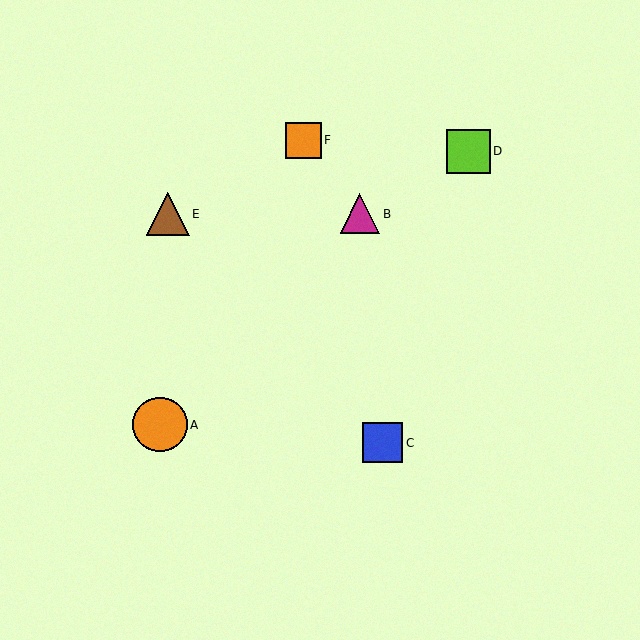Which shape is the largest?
The orange circle (labeled A) is the largest.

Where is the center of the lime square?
The center of the lime square is at (469, 151).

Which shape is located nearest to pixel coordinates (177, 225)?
The brown triangle (labeled E) at (168, 214) is nearest to that location.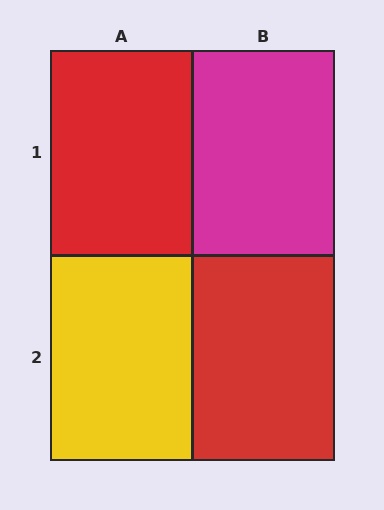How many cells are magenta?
1 cell is magenta.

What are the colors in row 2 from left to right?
Yellow, red.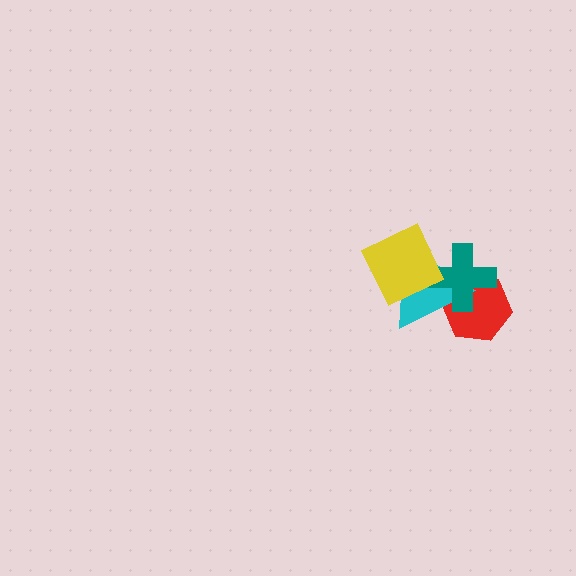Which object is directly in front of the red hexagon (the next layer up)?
The cyan triangle is directly in front of the red hexagon.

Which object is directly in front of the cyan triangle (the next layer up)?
The teal cross is directly in front of the cyan triangle.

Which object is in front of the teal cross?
The yellow diamond is in front of the teal cross.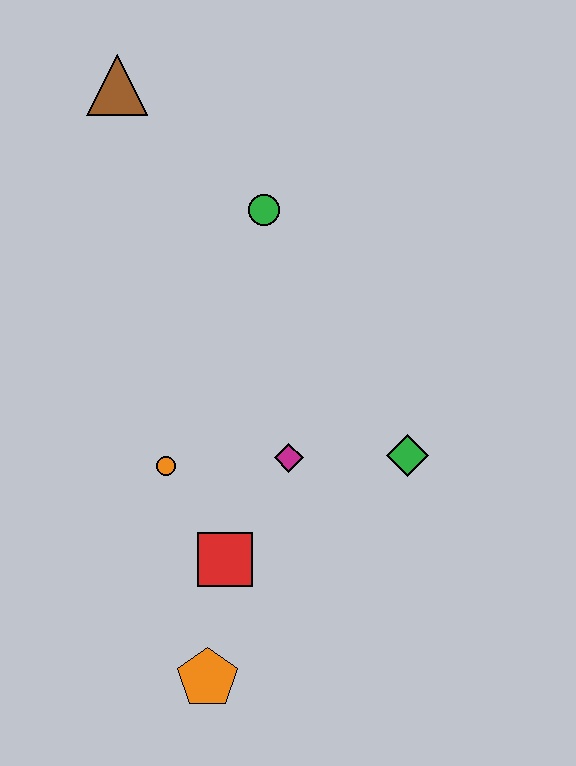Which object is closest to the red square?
The orange circle is closest to the red square.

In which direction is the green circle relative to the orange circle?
The green circle is above the orange circle.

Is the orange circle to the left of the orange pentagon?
Yes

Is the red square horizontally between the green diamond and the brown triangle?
Yes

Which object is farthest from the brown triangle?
The orange pentagon is farthest from the brown triangle.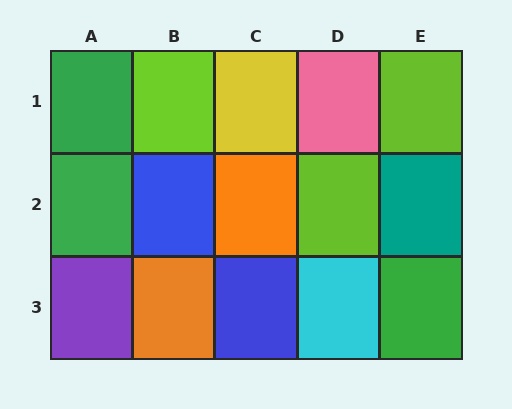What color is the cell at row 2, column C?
Orange.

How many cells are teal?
1 cell is teal.